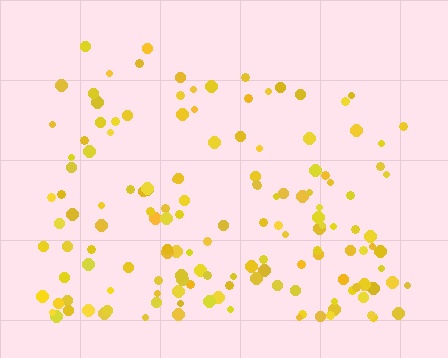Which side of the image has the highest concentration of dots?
The bottom.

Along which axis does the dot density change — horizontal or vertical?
Vertical.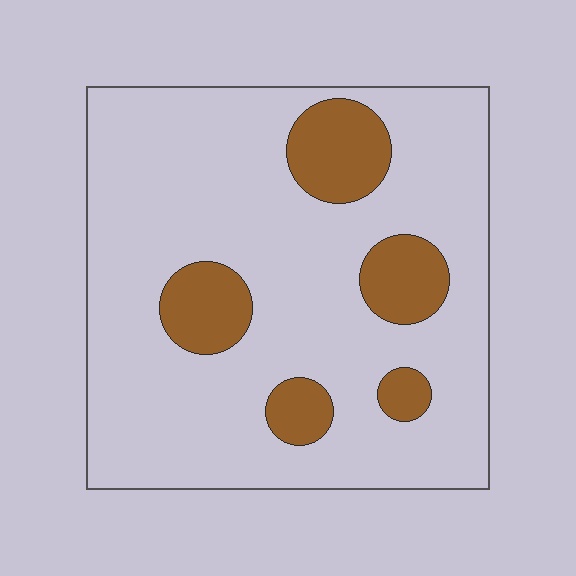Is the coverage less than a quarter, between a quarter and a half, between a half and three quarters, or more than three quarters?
Less than a quarter.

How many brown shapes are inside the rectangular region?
5.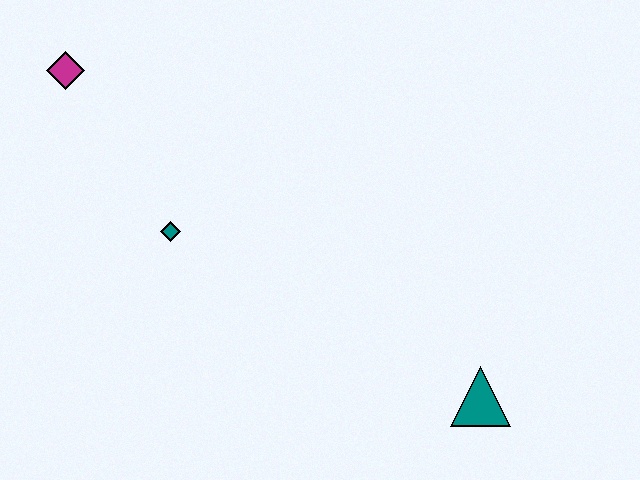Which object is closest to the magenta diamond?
The teal diamond is closest to the magenta diamond.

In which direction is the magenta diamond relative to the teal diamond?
The magenta diamond is above the teal diamond.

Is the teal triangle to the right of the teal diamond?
Yes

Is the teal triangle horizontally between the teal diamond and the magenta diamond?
No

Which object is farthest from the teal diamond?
The teal triangle is farthest from the teal diamond.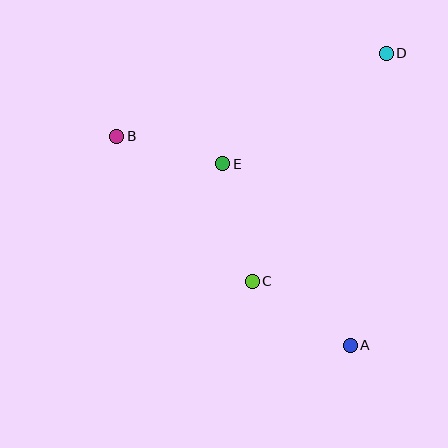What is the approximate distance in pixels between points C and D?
The distance between C and D is approximately 264 pixels.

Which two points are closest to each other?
Points B and E are closest to each other.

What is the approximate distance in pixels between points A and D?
The distance between A and D is approximately 294 pixels.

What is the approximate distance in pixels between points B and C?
The distance between B and C is approximately 198 pixels.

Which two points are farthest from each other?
Points A and B are farthest from each other.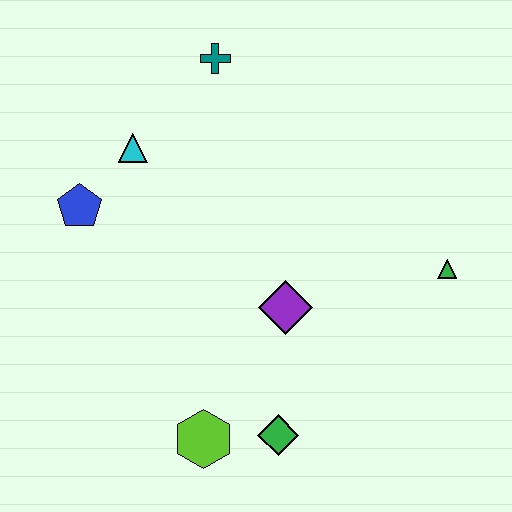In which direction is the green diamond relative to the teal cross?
The green diamond is below the teal cross.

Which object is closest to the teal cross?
The cyan triangle is closest to the teal cross.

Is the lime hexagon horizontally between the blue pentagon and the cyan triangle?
No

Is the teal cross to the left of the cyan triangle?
No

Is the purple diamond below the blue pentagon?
Yes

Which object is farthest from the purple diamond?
The teal cross is farthest from the purple diamond.